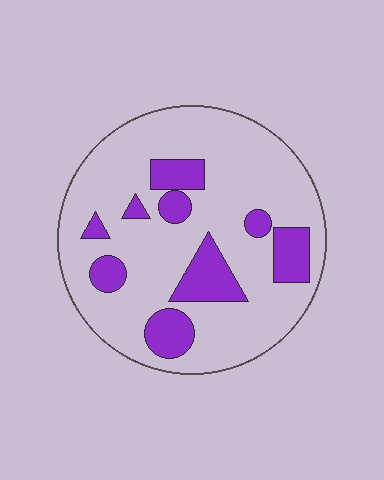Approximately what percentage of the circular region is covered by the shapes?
Approximately 20%.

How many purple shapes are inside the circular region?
9.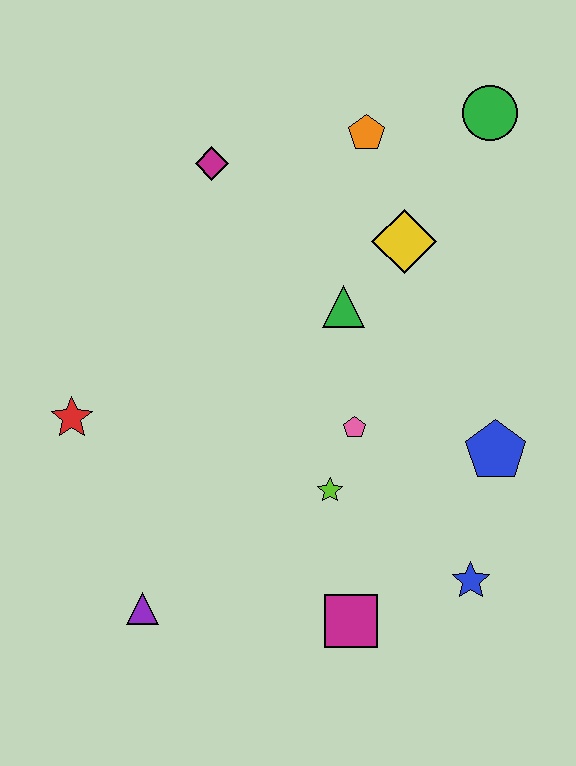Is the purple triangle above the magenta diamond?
No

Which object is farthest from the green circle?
The purple triangle is farthest from the green circle.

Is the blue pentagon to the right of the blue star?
Yes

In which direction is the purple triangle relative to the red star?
The purple triangle is below the red star.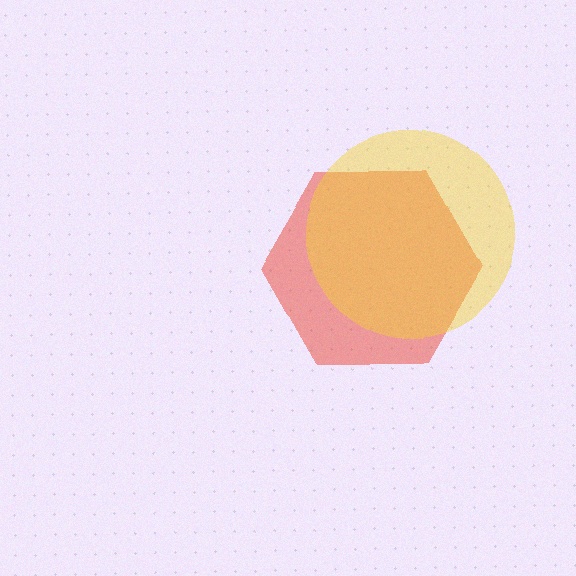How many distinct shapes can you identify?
There are 2 distinct shapes: a red hexagon, a yellow circle.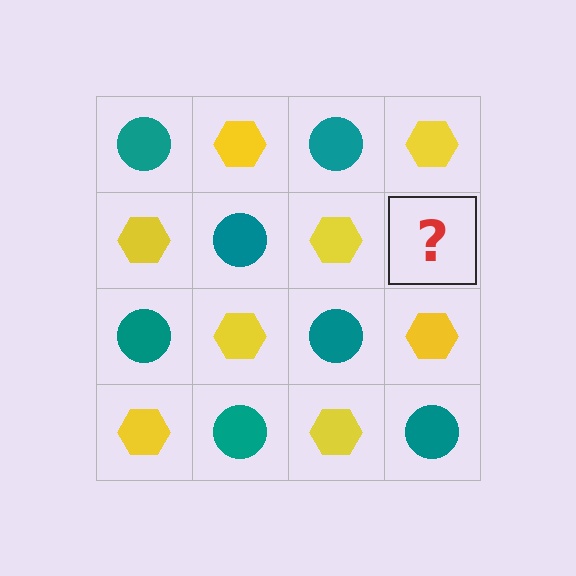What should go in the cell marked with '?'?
The missing cell should contain a teal circle.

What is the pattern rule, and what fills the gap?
The rule is that it alternates teal circle and yellow hexagon in a checkerboard pattern. The gap should be filled with a teal circle.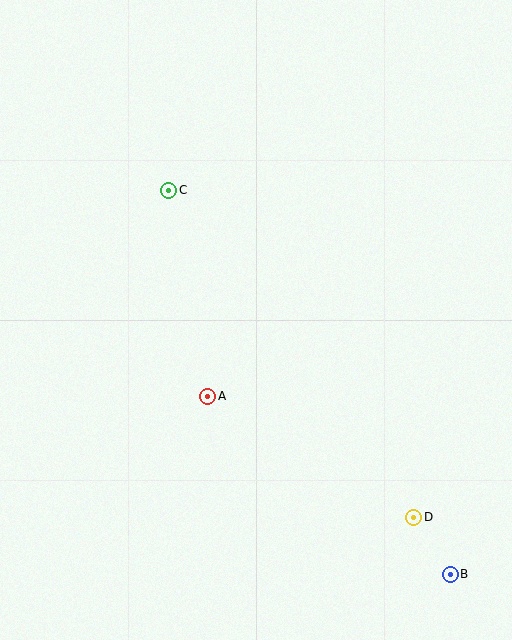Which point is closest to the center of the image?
Point A at (208, 396) is closest to the center.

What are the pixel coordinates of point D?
Point D is at (414, 517).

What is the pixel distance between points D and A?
The distance between D and A is 239 pixels.